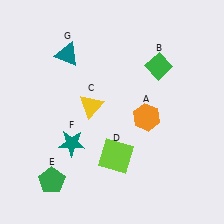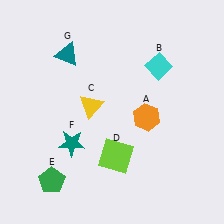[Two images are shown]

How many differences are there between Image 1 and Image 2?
There is 1 difference between the two images.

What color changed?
The diamond (B) changed from green in Image 1 to cyan in Image 2.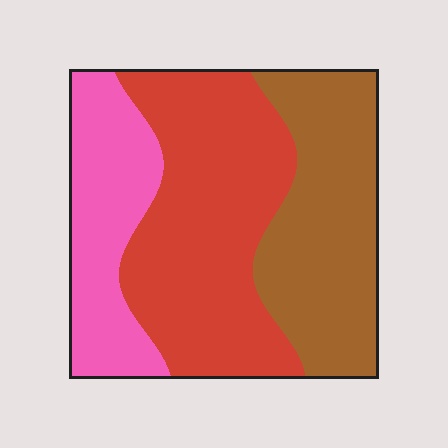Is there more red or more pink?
Red.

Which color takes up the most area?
Red, at roughly 45%.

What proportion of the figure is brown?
Brown takes up about one third (1/3) of the figure.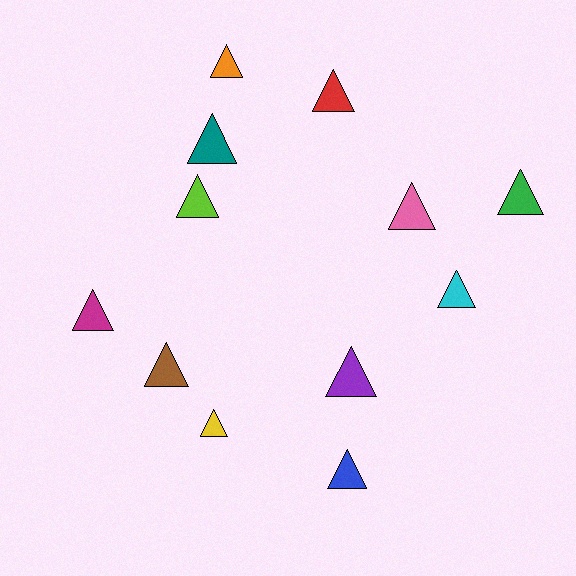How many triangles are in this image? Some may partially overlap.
There are 12 triangles.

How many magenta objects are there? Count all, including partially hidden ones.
There is 1 magenta object.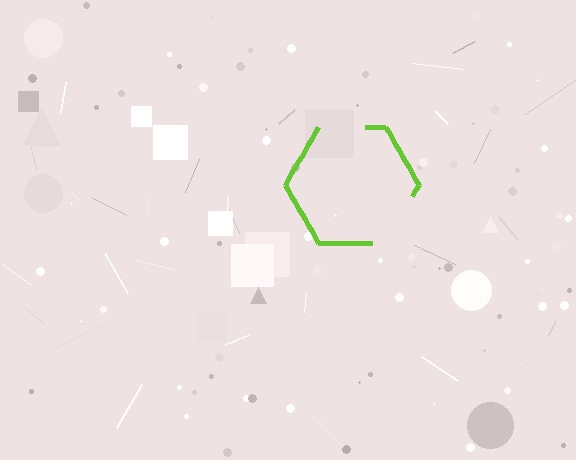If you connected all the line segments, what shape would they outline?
They would outline a hexagon.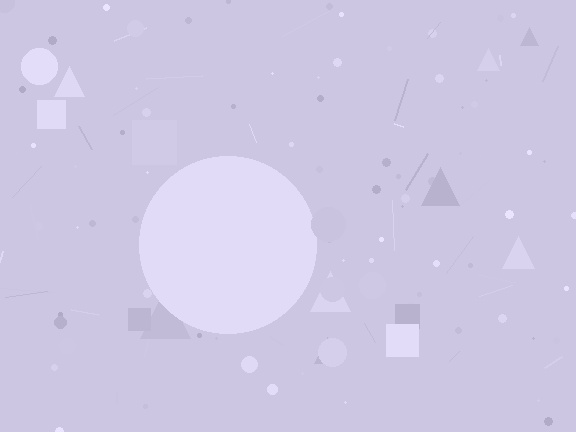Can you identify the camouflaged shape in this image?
The camouflaged shape is a circle.